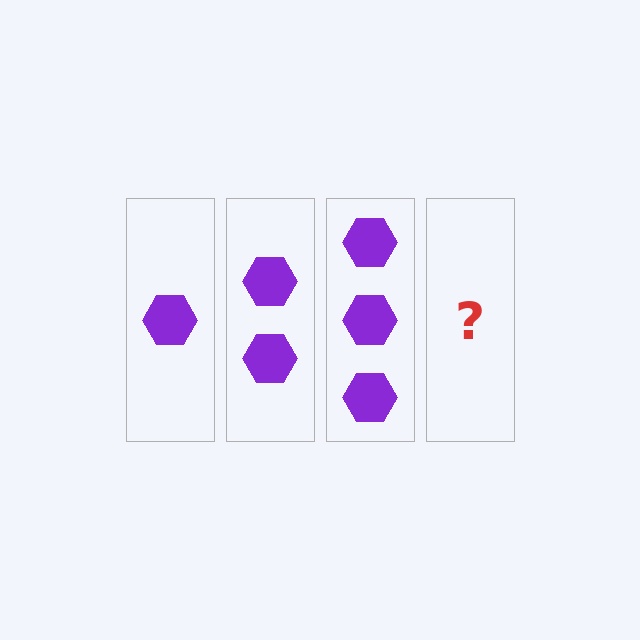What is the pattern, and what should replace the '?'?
The pattern is that each step adds one more hexagon. The '?' should be 4 hexagons.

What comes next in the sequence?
The next element should be 4 hexagons.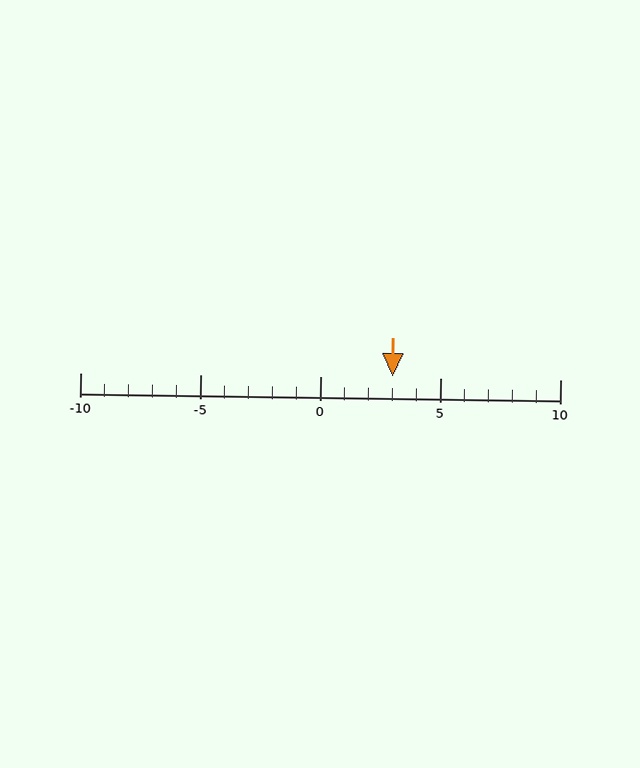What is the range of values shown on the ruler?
The ruler shows values from -10 to 10.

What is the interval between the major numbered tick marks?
The major tick marks are spaced 5 units apart.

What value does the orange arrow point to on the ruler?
The orange arrow points to approximately 3.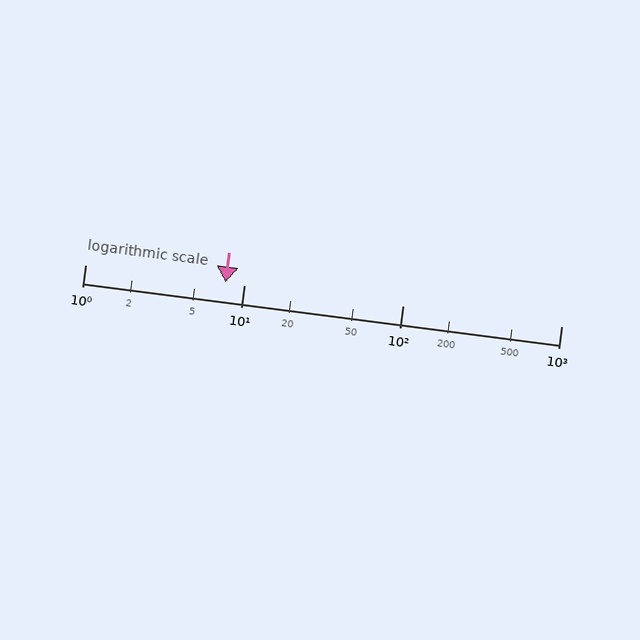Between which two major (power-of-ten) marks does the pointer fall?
The pointer is between 1 and 10.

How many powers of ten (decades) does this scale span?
The scale spans 3 decades, from 1 to 1000.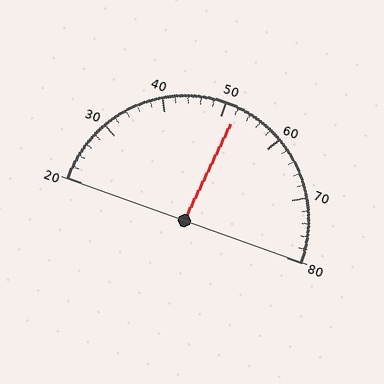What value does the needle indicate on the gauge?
The needle indicates approximately 52.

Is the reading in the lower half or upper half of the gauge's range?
The reading is in the upper half of the range (20 to 80).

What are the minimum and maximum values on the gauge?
The gauge ranges from 20 to 80.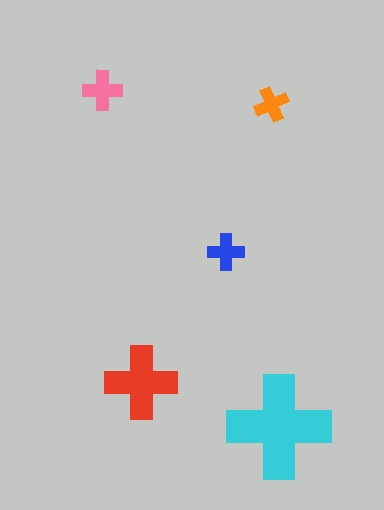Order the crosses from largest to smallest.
the cyan one, the red one, the pink one, the blue one, the orange one.